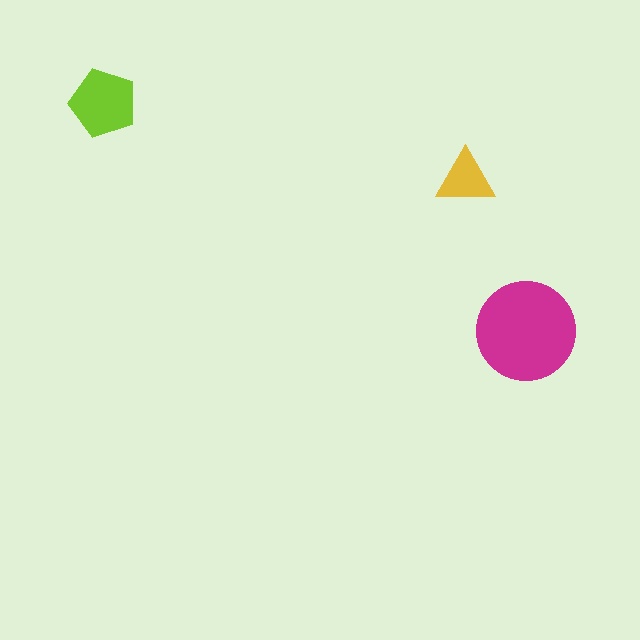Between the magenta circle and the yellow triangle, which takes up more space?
The magenta circle.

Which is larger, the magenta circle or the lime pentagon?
The magenta circle.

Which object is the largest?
The magenta circle.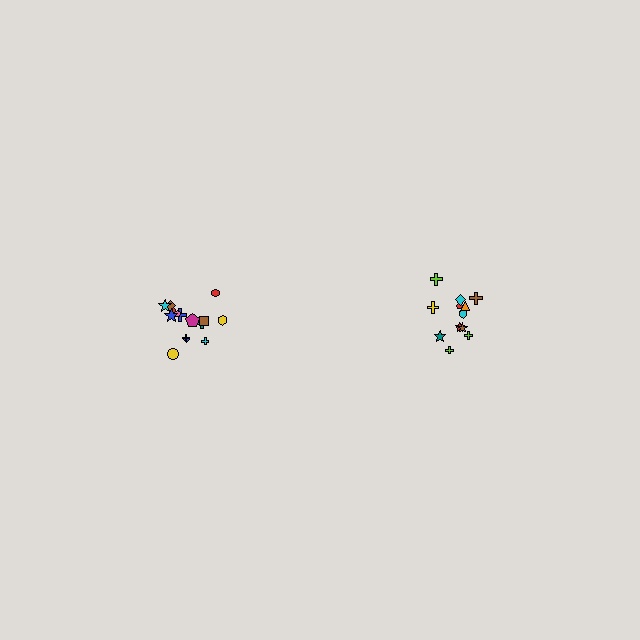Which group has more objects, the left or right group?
The left group.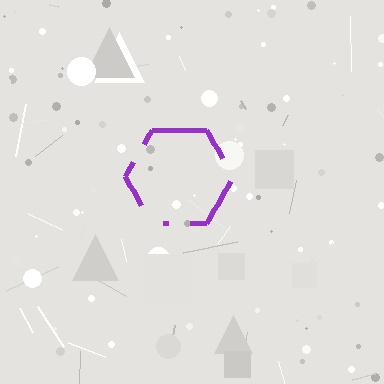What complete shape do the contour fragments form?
The contour fragments form a hexagon.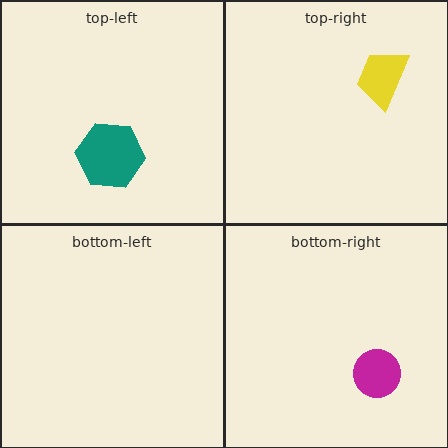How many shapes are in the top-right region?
1.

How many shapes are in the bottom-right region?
1.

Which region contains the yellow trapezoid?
The top-right region.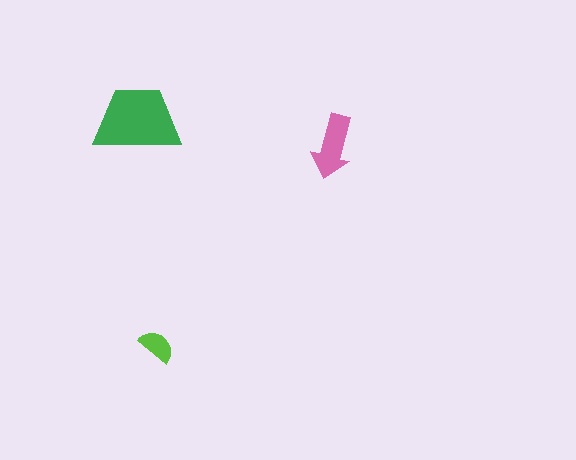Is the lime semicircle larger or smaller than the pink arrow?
Smaller.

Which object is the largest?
The green trapezoid.